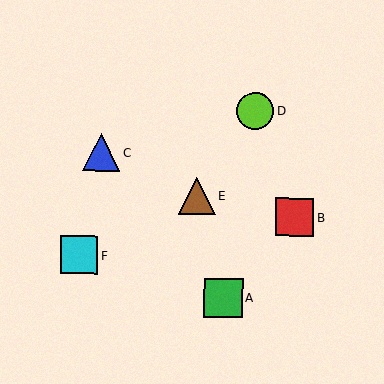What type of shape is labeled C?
Shape C is a blue triangle.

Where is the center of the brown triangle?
The center of the brown triangle is at (197, 196).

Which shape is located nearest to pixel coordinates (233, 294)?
The green square (labeled A) at (223, 298) is nearest to that location.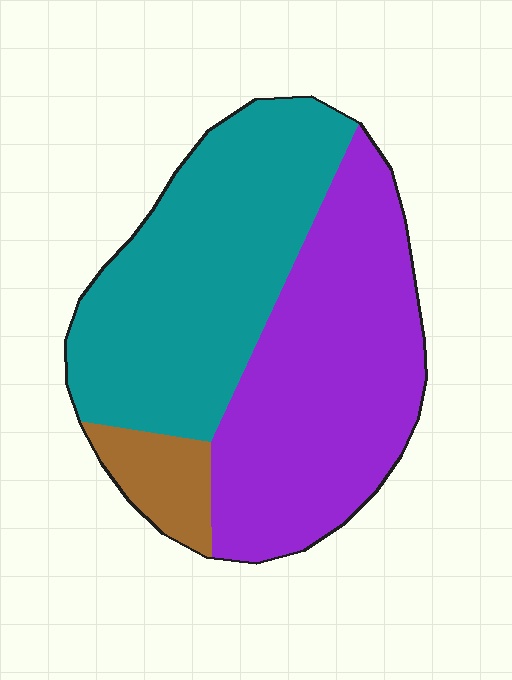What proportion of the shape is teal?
Teal covers around 45% of the shape.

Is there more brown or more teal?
Teal.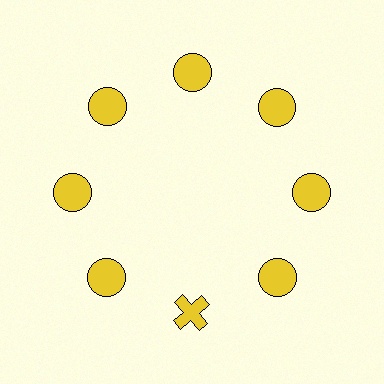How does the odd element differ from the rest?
It has a different shape: cross instead of circle.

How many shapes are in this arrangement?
There are 8 shapes arranged in a ring pattern.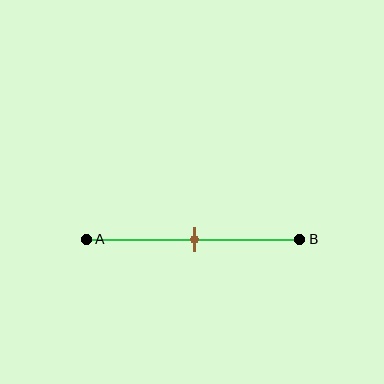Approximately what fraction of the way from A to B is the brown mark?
The brown mark is approximately 50% of the way from A to B.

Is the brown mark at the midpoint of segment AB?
Yes, the mark is approximately at the midpoint.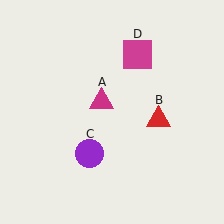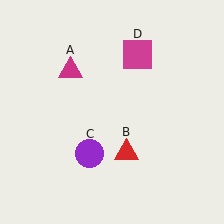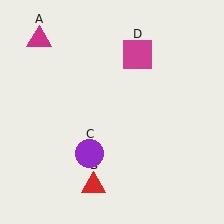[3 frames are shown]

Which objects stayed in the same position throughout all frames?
Purple circle (object C) and magenta square (object D) remained stationary.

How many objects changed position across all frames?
2 objects changed position: magenta triangle (object A), red triangle (object B).